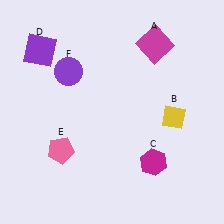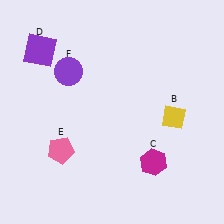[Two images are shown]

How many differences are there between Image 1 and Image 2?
There is 1 difference between the two images.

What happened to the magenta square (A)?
The magenta square (A) was removed in Image 2. It was in the top-right area of Image 1.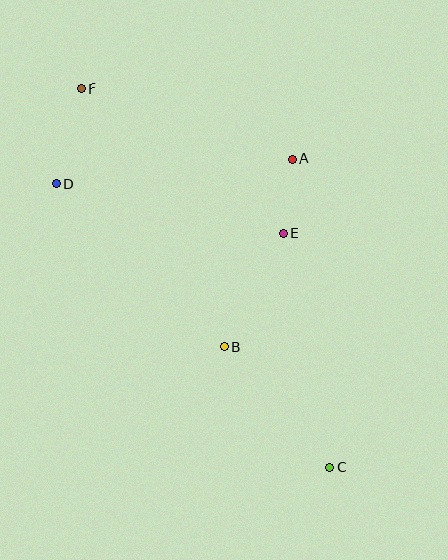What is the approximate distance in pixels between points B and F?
The distance between B and F is approximately 295 pixels.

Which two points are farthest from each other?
Points C and F are farthest from each other.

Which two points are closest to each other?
Points A and E are closest to each other.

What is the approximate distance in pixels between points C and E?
The distance between C and E is approximately 239 pixels.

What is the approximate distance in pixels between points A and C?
The distance between A and C is approximately 311 pixels.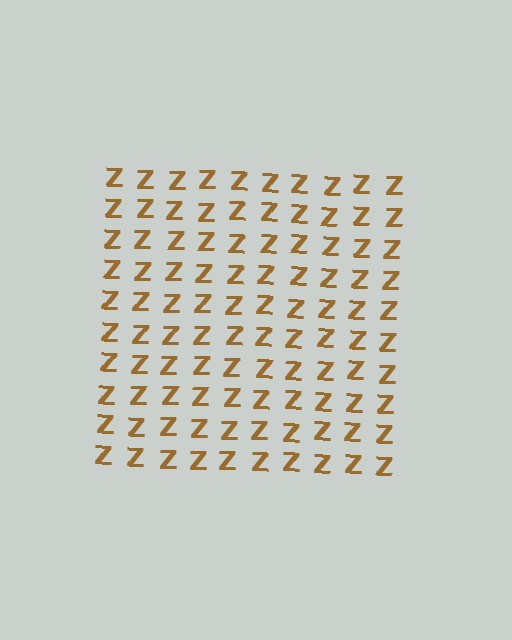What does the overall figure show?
The overall figure shows a square.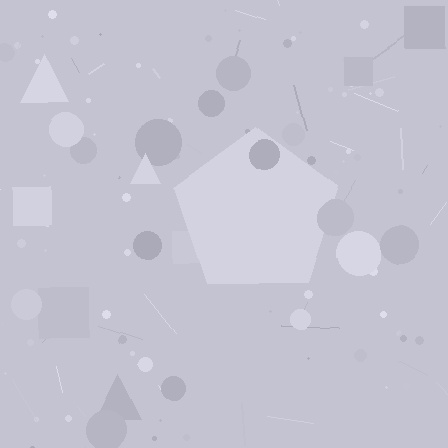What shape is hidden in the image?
A pentagon is hidden in the image.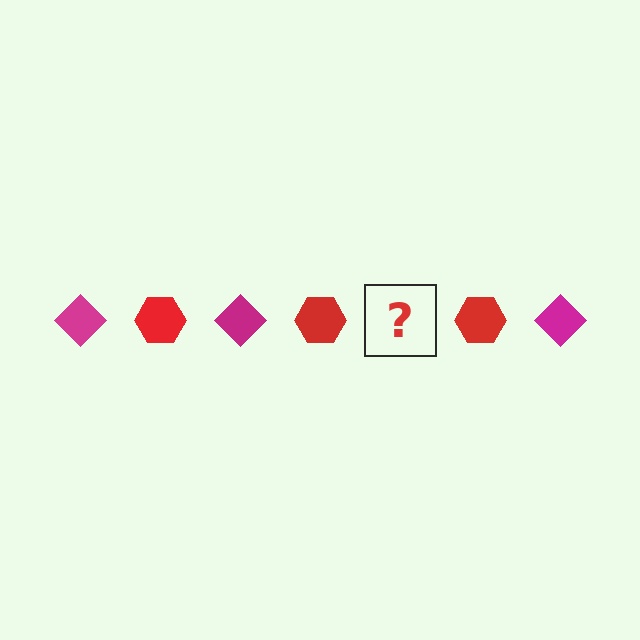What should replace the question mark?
The question mark should be replaced with a magenta diamond.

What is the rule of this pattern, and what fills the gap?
The rule is that the pattern alternates between magenta diamond and red hexagon. The gap should be filled with a magenta diamond.